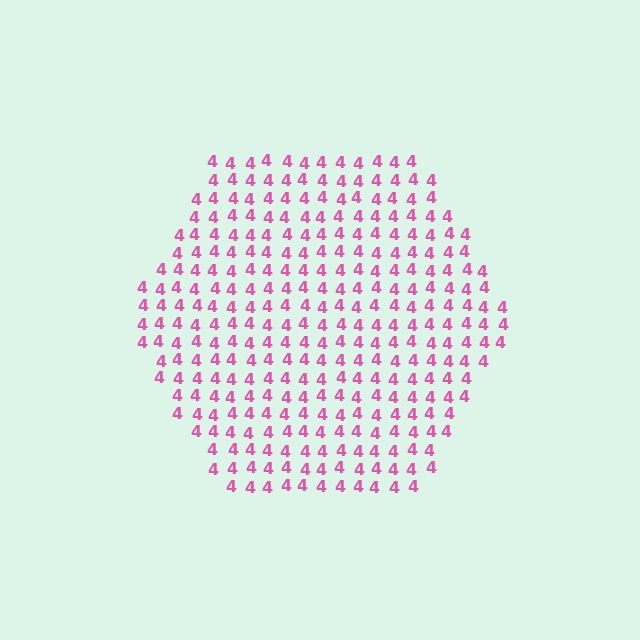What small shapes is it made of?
It is made of small digit 4's.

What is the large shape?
The large shape is a hexagon.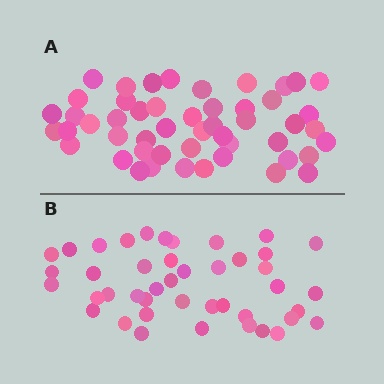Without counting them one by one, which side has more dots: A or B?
Region A (the top region) has more dots.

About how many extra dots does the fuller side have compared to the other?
Region A has roughly 8 or so more dots than region B.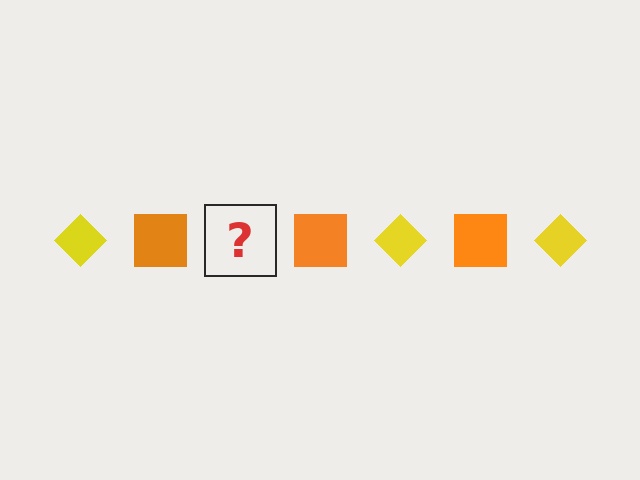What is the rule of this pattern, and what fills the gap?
The rule is that the pattern alternates between yellow diamond and orange square. The gap should be filled with a yellow diamond.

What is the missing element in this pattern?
The missing element is a yellow diamond.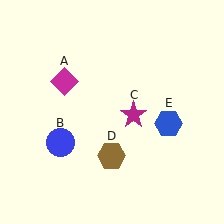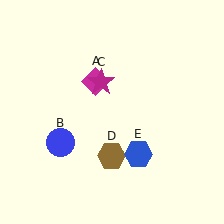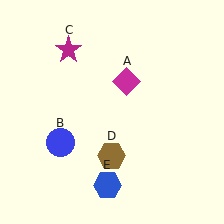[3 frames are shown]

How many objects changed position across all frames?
3 objects changed position: magenta diamond (object A), magenta star (object C), blue hexagon (object E).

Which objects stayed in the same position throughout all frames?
Blue circle (object B) and brown hexagon (object D) remained stationary.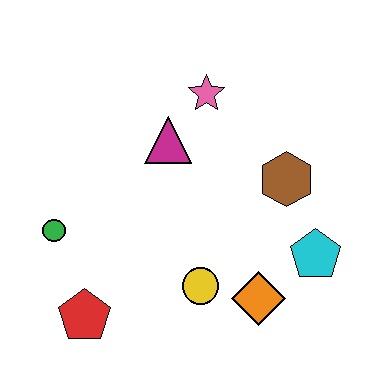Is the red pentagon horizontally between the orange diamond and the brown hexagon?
No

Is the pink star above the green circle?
Yes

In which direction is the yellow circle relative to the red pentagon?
The yellow circle is to the right of the red pentagon.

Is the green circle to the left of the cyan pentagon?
Yes